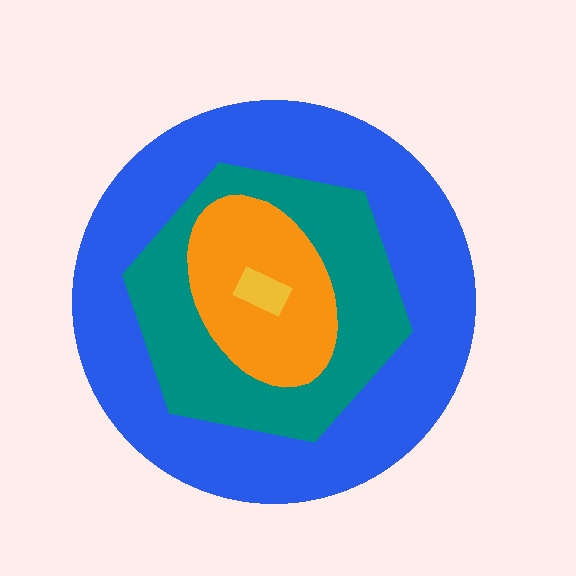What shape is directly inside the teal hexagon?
The orange ellipse.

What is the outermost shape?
The blue circle.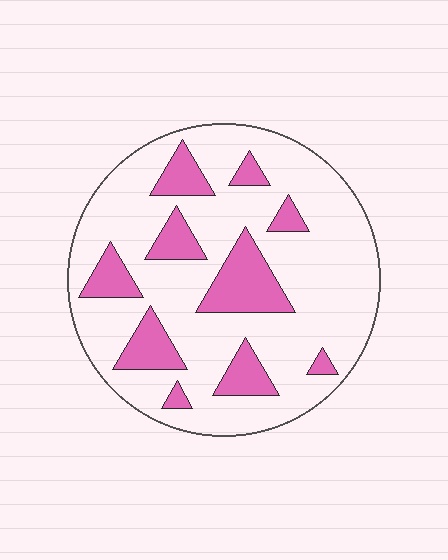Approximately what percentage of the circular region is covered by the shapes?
Approximately 20%.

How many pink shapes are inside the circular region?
10.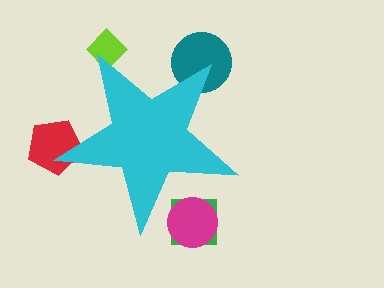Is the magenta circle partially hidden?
Yes, the magenta circle is partially hidden behind the cyan star.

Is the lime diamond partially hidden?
Yes, the lime diamond is partially hidden behind the cyan star.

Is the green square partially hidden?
Yes, the green square is partially hidden behind the cyan star.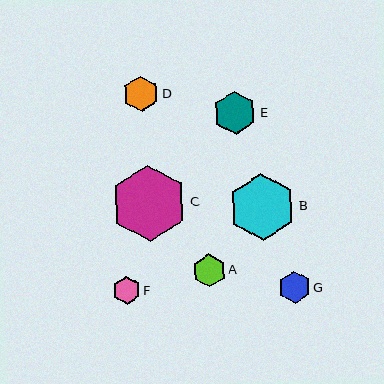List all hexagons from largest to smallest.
From largest to smallest: C, B, E, D, A, G, F.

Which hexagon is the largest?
Hexagon C is the largest with a size of approximately 76 pixels.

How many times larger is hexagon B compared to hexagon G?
Hexagon B is approximately 2.1 times the size of hexagon G.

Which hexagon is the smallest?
Hexagon F is the smallest with a size of approximately 28 pixels.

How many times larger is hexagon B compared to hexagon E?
Hexagon B is approximately 1.6 times the size of hexagon E.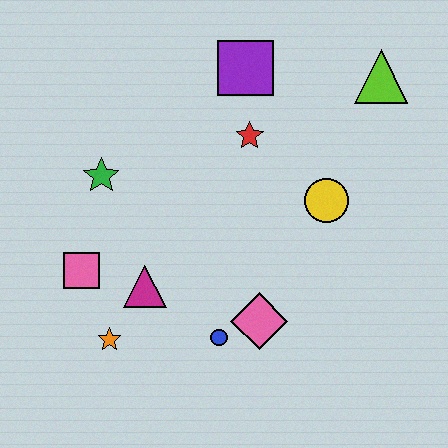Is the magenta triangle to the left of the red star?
Yes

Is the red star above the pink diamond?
Yes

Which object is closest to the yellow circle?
The red star is closest to the yellow circle.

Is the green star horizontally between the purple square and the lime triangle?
No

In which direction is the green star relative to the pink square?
The green star is above the pink square.